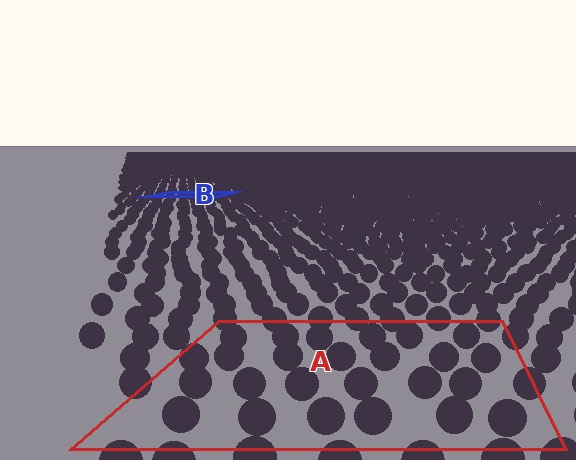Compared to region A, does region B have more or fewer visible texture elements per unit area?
Region B has more texture elements per unit area — they are packed more densely because it is farther away.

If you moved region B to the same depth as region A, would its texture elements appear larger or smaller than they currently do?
They would appear larger. At a closer depth, the same texture elements are projected at a bigger on-screen size.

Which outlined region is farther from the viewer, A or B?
Region B is farther from the viewer — the texture elements inside it appear smaller and more densely packed.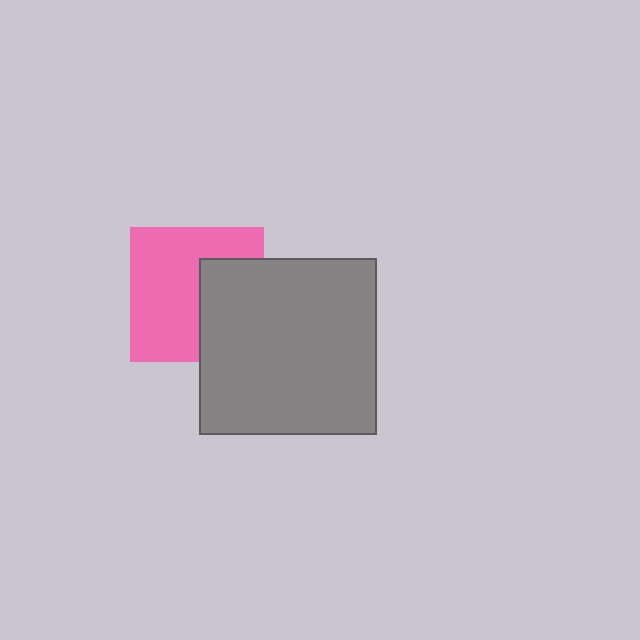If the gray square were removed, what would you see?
You would see the complete pink square.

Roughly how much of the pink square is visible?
About half of it is visible (roughly 63%).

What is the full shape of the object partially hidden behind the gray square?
The partially hidden object is a pink square.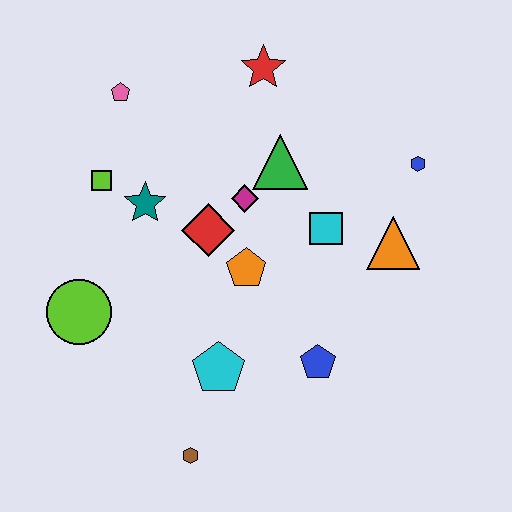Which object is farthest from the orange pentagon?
The pink pentagon is farthest from the orange pentagon.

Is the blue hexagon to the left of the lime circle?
No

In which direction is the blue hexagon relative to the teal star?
The blue hexagon is to the right of the teal star.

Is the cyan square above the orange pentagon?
Yes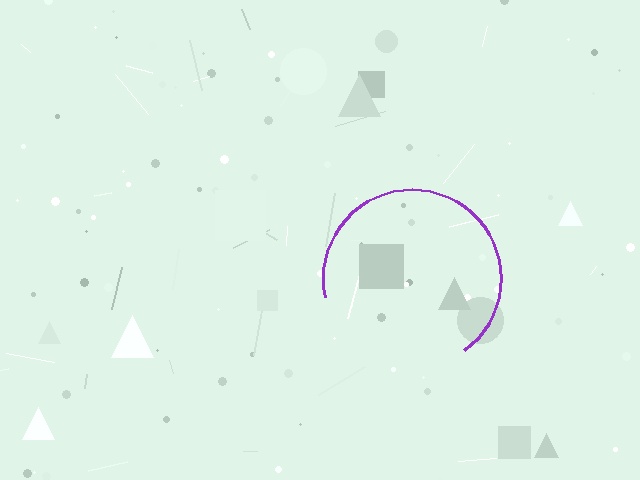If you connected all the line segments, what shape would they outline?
They would outline a circle.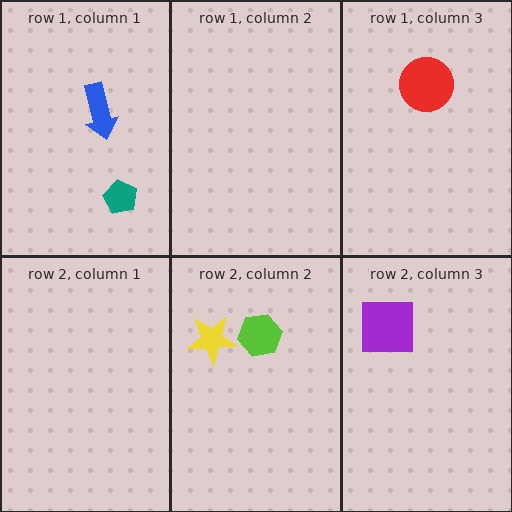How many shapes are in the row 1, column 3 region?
1.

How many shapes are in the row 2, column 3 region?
1.